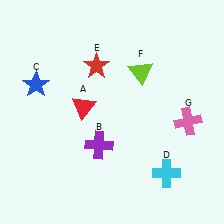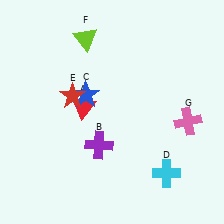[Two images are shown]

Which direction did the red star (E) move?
The red star (E) moved down.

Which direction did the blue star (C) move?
The blue star (C) moved right.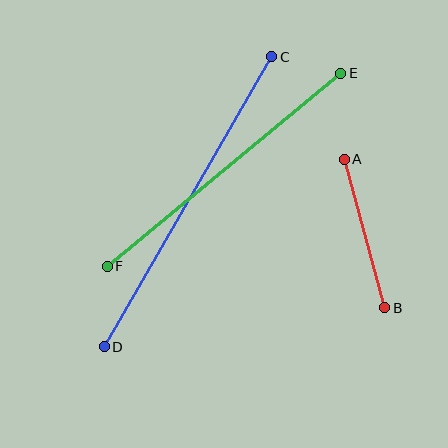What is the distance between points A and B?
The distance is approximately 154 pixels.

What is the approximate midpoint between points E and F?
The midpoint is at approximately (224, 170) pixels.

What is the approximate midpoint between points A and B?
The midpoint is at approximately (364, 234) pixels.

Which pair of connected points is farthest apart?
Points C and D are farthest apart.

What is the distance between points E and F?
The distance is approximately 303 pixels.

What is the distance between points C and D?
The distance is approximately 335 pixels.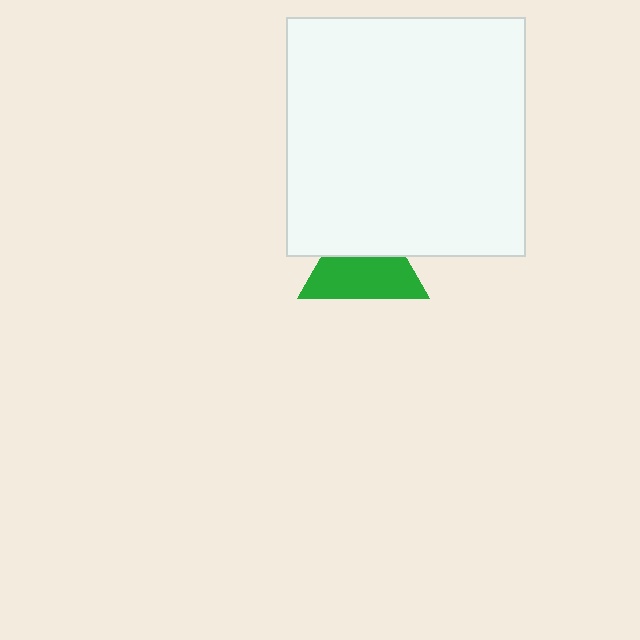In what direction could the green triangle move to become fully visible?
The green triangle could move down. That would shift it out from behind the white square entirely.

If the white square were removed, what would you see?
You would see the complete green triangle.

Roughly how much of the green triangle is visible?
About half of it is visible (roughly 59%).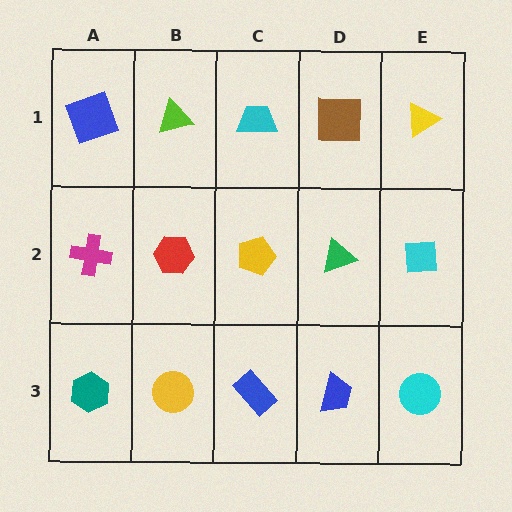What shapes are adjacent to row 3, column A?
A magenta cross (row 2, column A), a yellow circle (row 3, column B).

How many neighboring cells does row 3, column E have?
2.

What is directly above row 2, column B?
A lime triangle.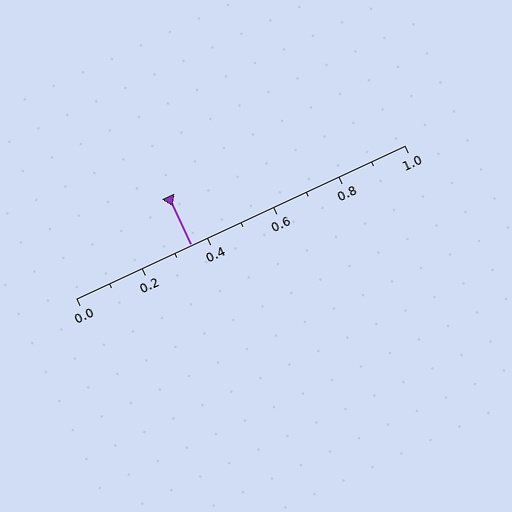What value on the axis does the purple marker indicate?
The marker indicates approximately 0.35.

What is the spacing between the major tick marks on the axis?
The major ticks are spaced 0.2 apart.